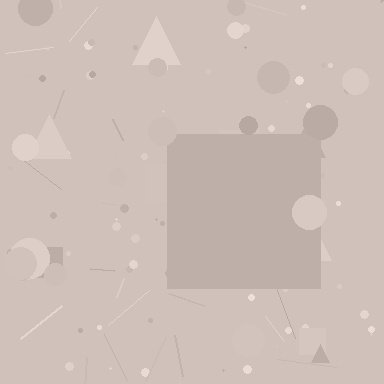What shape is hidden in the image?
A square is hidden in the image.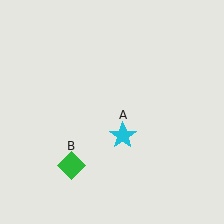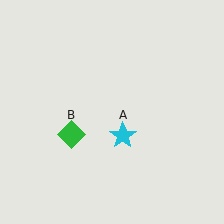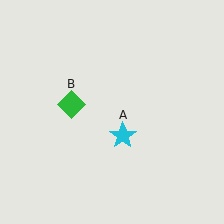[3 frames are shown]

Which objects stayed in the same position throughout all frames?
Cyan star (object A) remained stationary.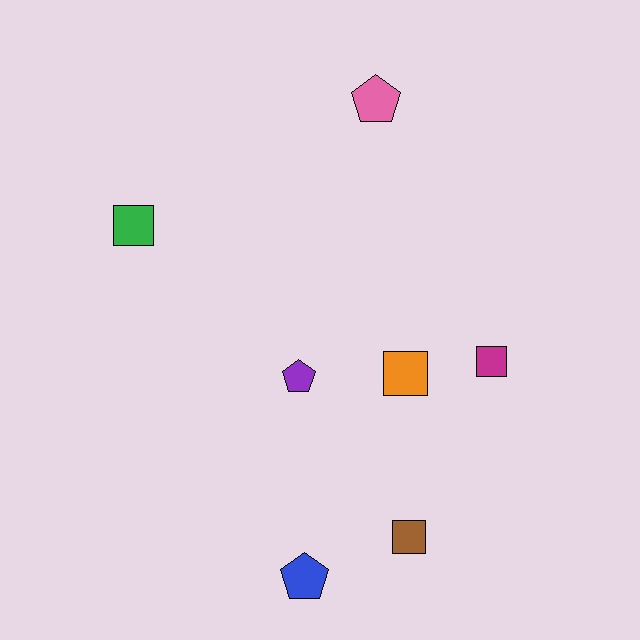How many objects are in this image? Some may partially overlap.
There are 7 objects.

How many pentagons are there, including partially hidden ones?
There are 3 pentagons.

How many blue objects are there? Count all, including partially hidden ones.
There is 1 blue object.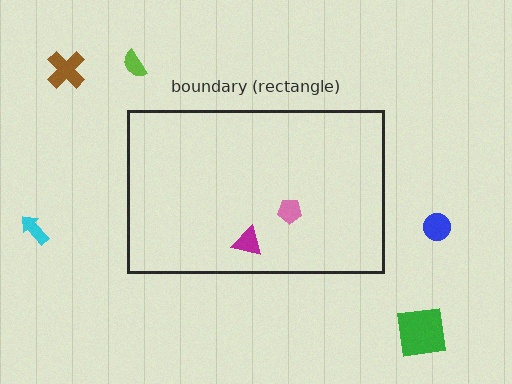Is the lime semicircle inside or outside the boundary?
Outside.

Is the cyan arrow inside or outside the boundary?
Outside.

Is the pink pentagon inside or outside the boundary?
Inside.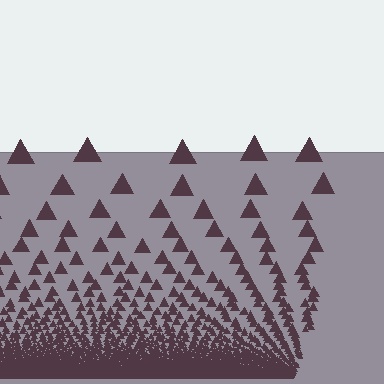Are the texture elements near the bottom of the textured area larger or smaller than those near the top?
Smaller. The gradient is inverted — elements near the bottom are smaller and denser.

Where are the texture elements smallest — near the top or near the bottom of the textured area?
Near the bottom.